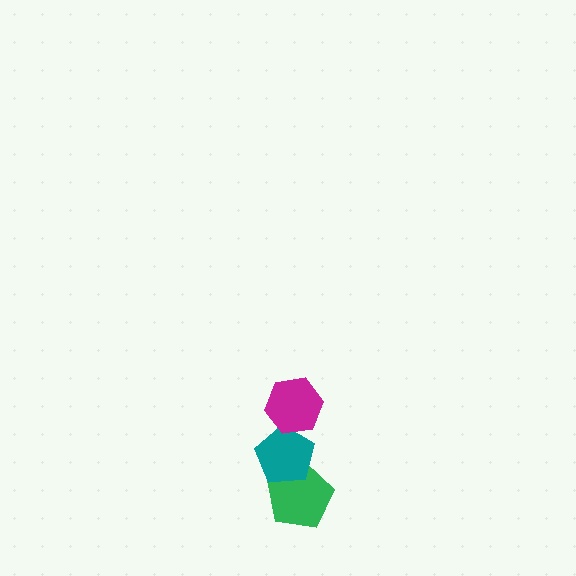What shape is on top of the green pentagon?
The teal pentagon is on top of the green pentagon.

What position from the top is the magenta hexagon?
The magenta hexagon is 1st from the top.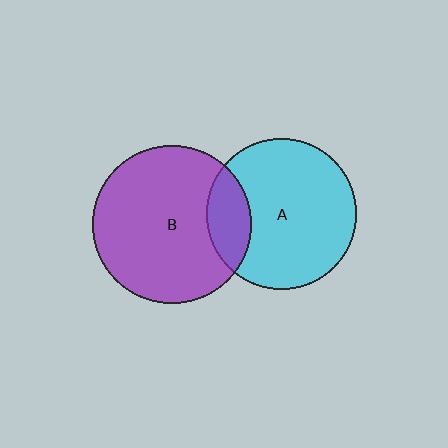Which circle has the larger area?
Circle B (purple).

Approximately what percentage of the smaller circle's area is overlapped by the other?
Approximately 20%.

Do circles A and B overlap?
Yes.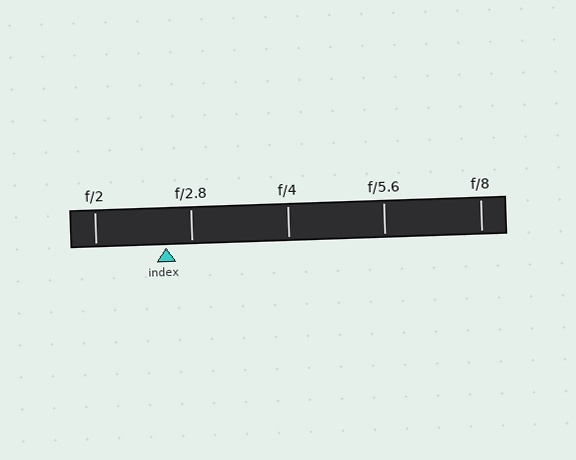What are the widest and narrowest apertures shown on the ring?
The widest aperture shown is f/2 and the narrowest is f/8.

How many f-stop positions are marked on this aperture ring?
There are 5 f-stop positions marked.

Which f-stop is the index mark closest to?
The index mark is closest to f/2.8.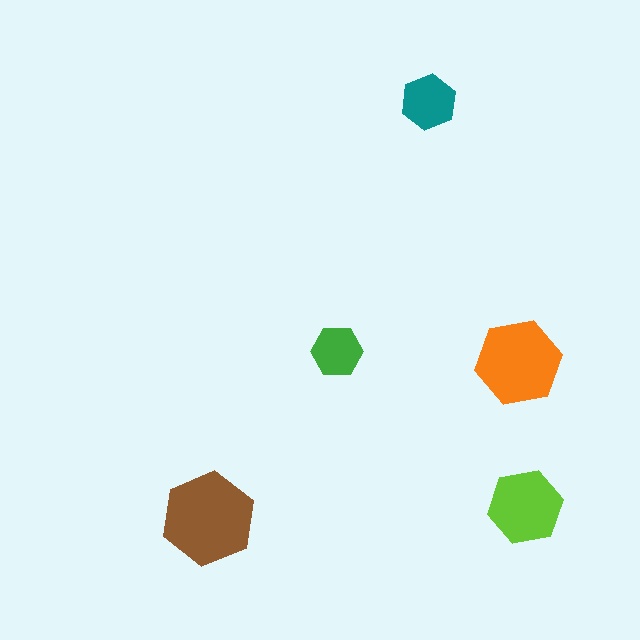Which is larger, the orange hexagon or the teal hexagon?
The orange one.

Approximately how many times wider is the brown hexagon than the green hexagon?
About 2 times wider.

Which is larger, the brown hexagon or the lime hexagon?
The brown one.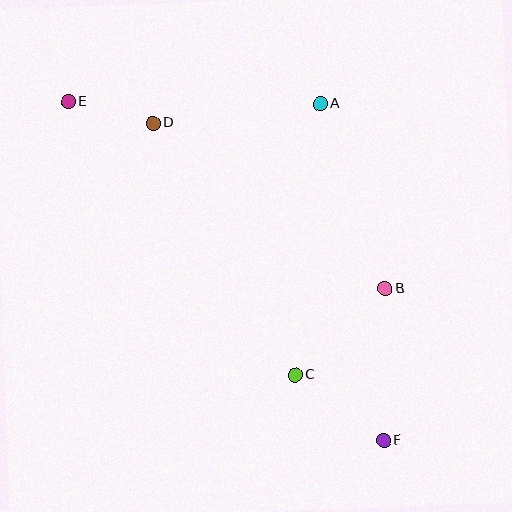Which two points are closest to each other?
Points D and E are closest to each other.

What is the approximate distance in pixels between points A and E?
The distance between A and E is approximately 252 pixels.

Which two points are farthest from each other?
Points E and F are farthest from each other.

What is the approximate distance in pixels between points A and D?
The distance between A and D is approximately 168 pixels.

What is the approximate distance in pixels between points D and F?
The distance between D and F is approximately 392 pixels.